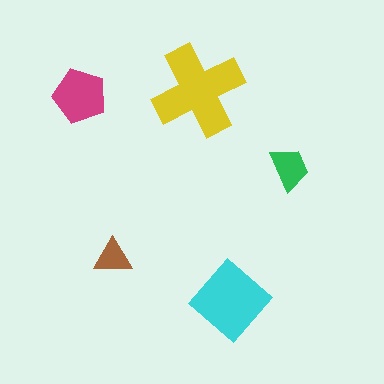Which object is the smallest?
The brown triangle.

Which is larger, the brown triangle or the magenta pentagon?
The magenta pentagon.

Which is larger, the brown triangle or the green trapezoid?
The green trapezoid.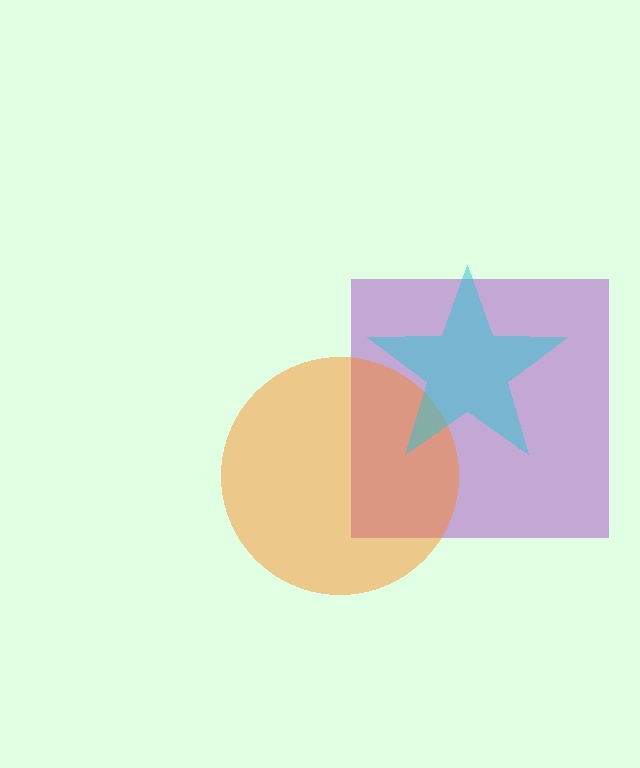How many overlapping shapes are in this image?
There are 3 overlapping shapes in the image.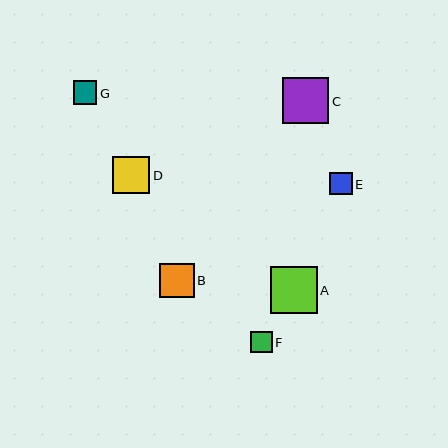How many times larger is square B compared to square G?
Square B is approximately 1.5 times the size of square G.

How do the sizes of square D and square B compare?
Square D and square B are approximately the same size.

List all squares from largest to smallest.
From largest to smallest: C, A, D, B, G, E, F.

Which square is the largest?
Square C is the largest with a size of approximately 47 pixels.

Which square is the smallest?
Square F is the smallest with a size of approximately 22 pixels.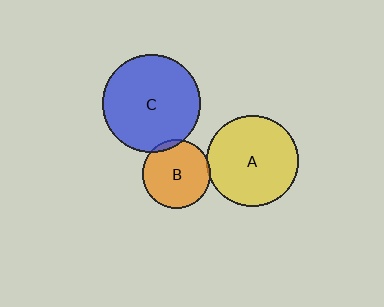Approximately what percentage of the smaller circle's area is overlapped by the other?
Approximately 5%.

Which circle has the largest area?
Circle C (blue).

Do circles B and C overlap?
Yes.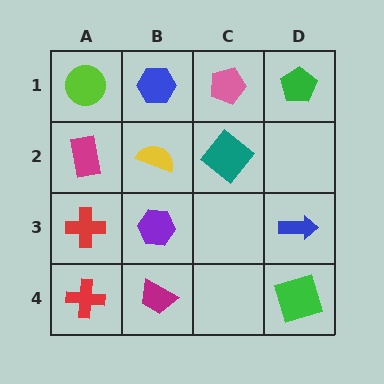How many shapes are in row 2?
3 shapes.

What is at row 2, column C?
A teal diamond.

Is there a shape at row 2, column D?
No, that cell is empty.